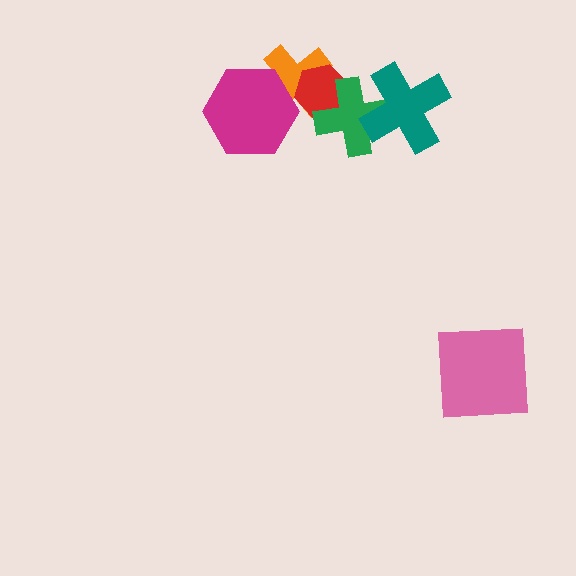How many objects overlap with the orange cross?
3 objects overlap with the orange cross.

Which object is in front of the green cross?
The teal cross is in front of the green cross.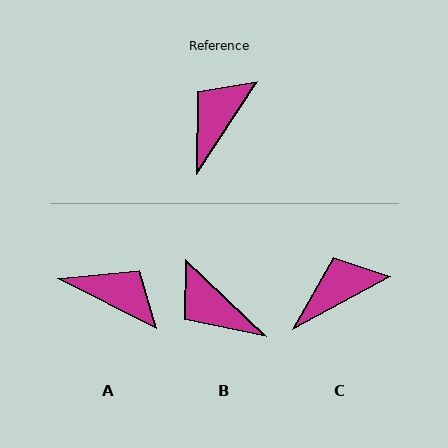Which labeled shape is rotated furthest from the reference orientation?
A, about 84 degrees away.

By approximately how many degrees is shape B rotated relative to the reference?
Approximately 79 degrees counter-clockwise.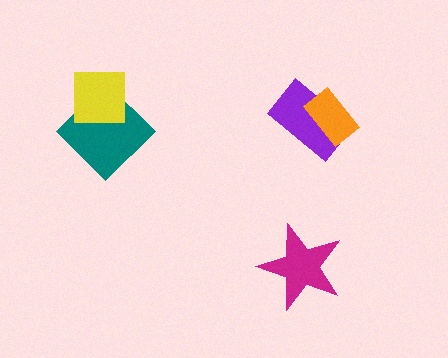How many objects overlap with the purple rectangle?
1 object overlaps with the purple rectangle.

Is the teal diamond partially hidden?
Yes, it is partially covered by another shape.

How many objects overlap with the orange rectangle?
1 object overlaps with the orange rectangle.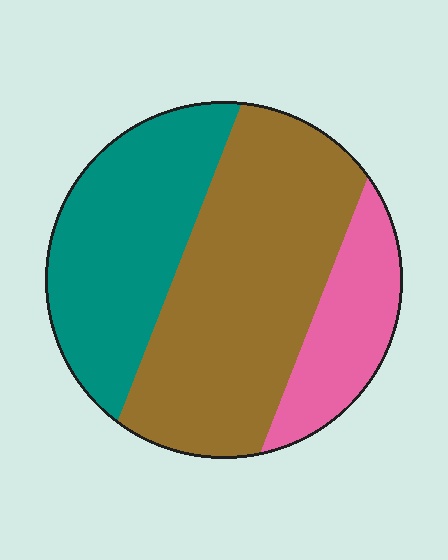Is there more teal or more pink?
Teal.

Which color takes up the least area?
Pink, at roughly 15%.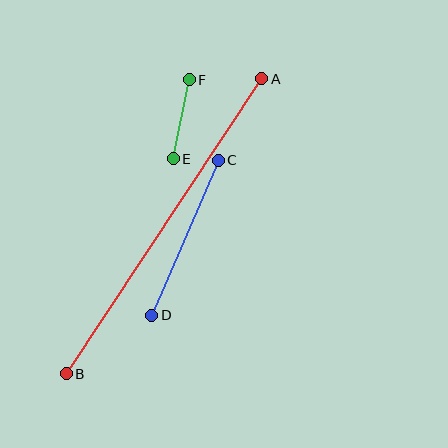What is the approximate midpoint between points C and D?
The midpoint is at approximately (185, 238) pixels.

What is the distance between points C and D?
The distance is approximately 169 pixels.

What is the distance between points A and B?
The distance is approximately 354 pixels.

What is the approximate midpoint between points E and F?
The midpoint is at approximately (181, 119) pixels.